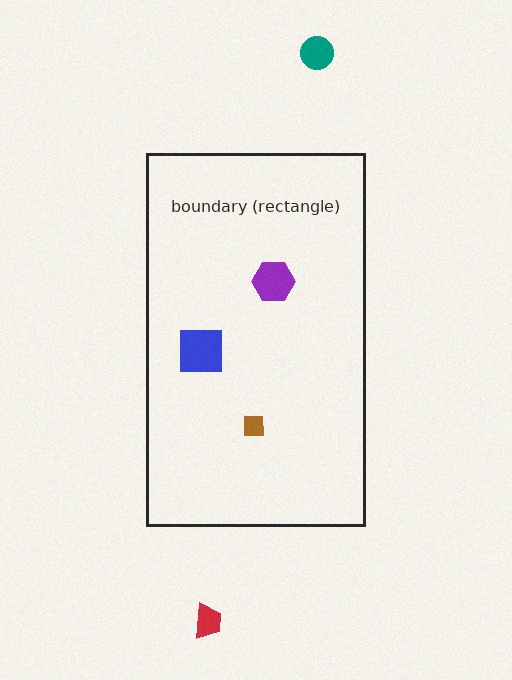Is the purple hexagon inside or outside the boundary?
Inside.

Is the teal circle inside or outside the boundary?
Outside.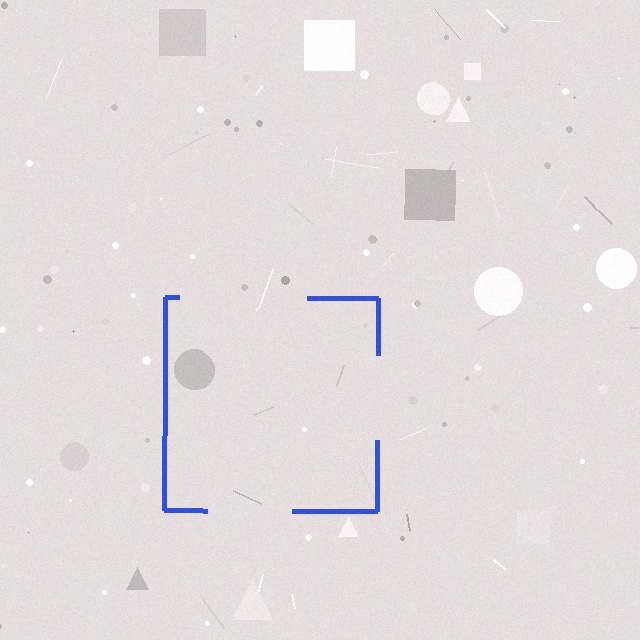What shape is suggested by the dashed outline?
The dashed outline suggests a square.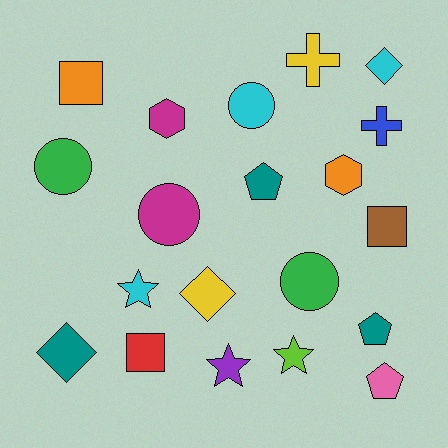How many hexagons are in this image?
There are 2 hexagons.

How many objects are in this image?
There are 20 objects.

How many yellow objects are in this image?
There are 2 yellow objects.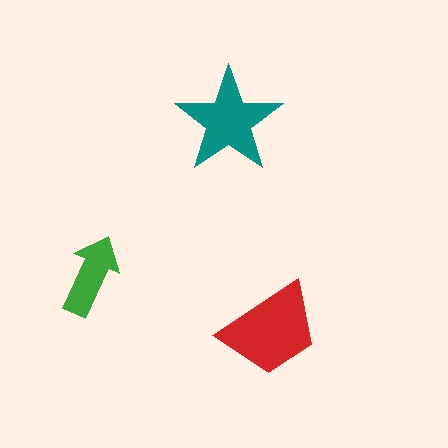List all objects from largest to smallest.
The red trapezoid, the teal star, the green arrow.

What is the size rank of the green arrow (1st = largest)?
3rd.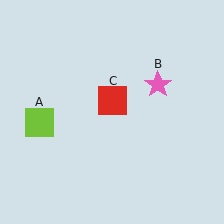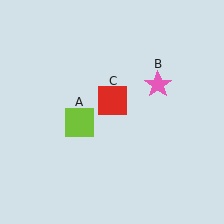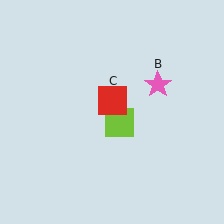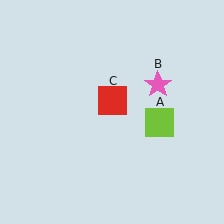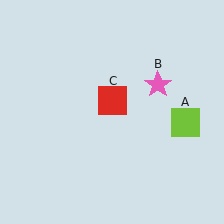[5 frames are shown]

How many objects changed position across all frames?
1 object changed position: lime square (object A).